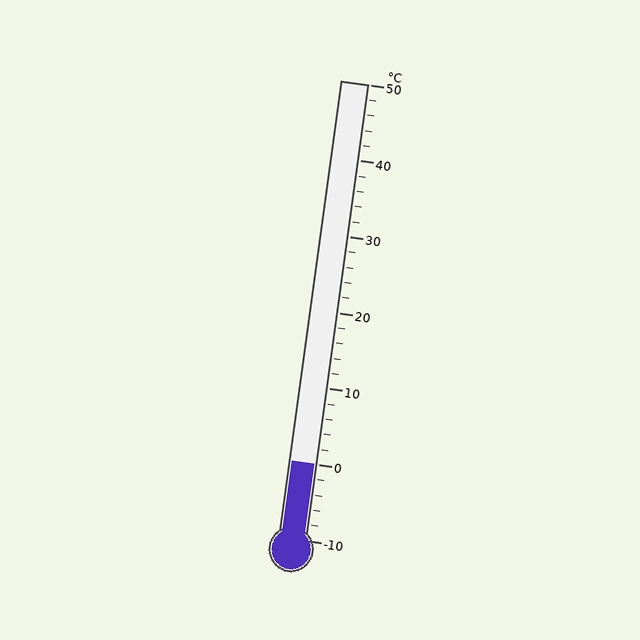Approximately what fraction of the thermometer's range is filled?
The thermometer is filled to approximately 15% of its range.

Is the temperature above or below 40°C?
The temperature is below 40°C.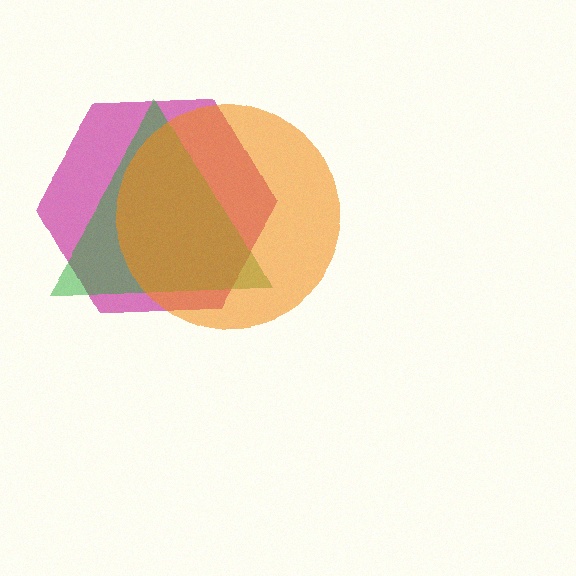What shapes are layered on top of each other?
The layered shapes are: a magenta hexagon, a green triangle, an orange circle.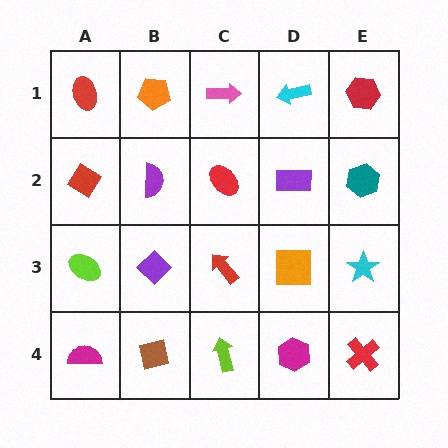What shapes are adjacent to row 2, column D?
A cyan arrow (row 1, column D), an orange square (row 3, column D), a red ellipse (row 2, column C), a teal hexagon (row 2, column E).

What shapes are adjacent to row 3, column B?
A purple semicircle (row 2, column B), a brown square (row 4, column B), a lime ellipse (row 3, column A), a red arrow (row 3, column C).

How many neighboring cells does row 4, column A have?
2.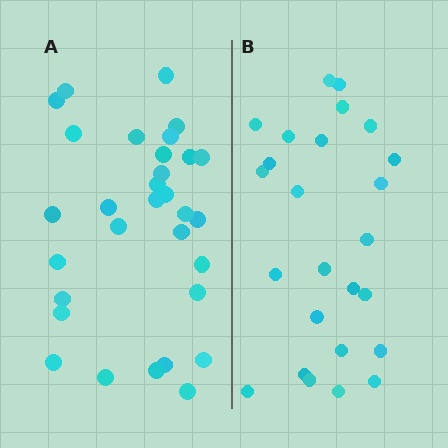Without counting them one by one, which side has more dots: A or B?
Region A (the left region) has more dots.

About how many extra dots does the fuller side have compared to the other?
Region A has about 6 more dots than region B.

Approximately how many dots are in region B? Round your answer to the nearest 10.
About 20 dots. (The exact count is 25, which rounds to 20.)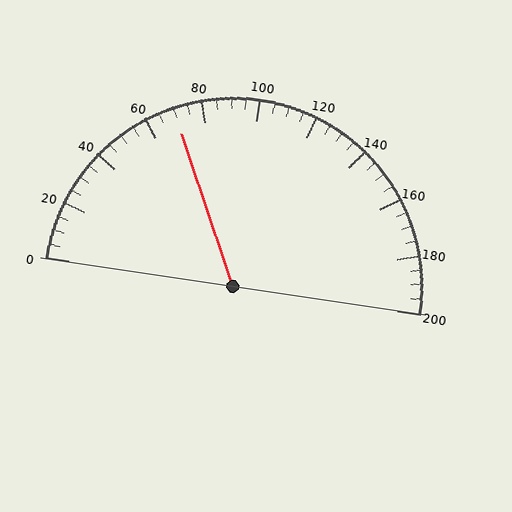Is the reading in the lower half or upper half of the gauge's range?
The reading is in the lower half of the range (0 to 200).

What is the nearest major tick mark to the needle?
The nearest major tick mark is 80.